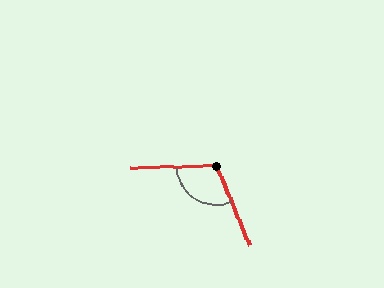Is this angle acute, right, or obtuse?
It is obtuse.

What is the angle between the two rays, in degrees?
Approximately 112 degrees.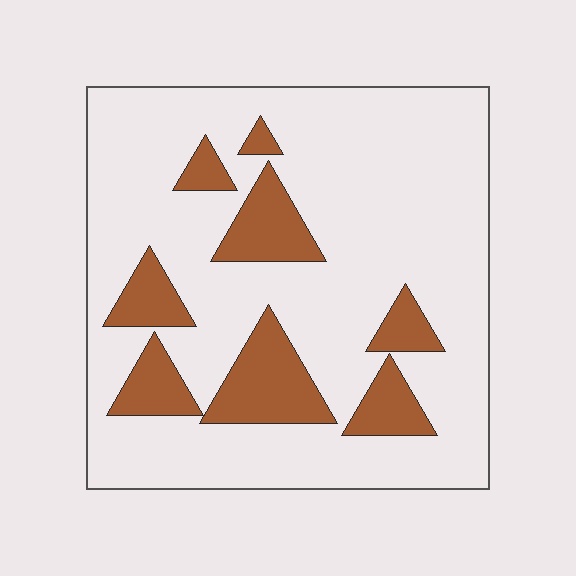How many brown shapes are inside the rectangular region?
8.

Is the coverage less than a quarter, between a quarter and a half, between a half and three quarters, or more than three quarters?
Less than a quarter.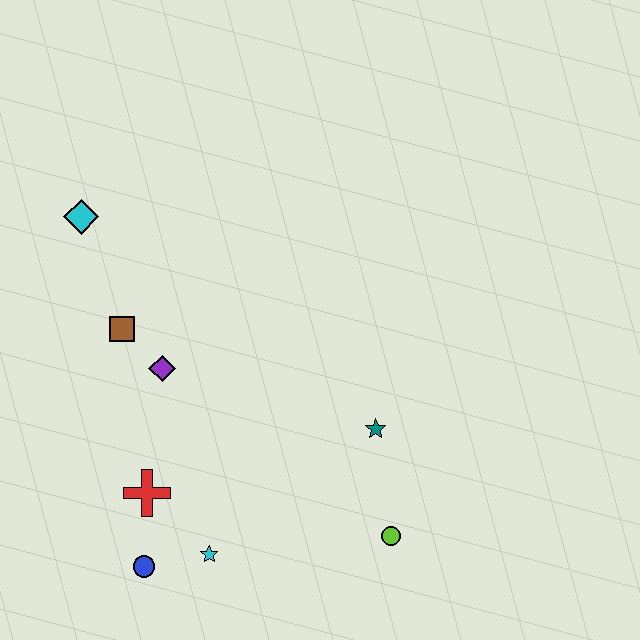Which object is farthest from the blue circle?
The cyan diamond is farthest from the blue circle.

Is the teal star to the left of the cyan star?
No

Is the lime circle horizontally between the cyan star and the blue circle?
No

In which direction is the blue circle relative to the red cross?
The blue circle is below the red cross.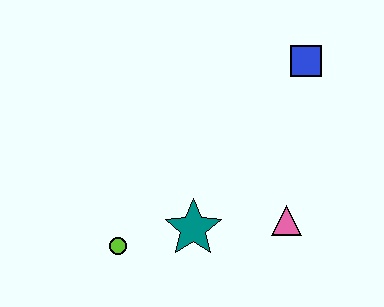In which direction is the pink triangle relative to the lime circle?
The pink triangle is to the right of the lime circle.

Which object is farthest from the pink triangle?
The lime circle is farthest from the pink triangle.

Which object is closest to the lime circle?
The teal star is closest to the lime circle.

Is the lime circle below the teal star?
Yes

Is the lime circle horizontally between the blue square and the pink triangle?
No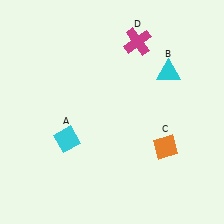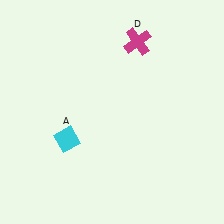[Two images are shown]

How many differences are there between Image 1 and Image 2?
There are 2 differences between the two images.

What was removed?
The orange diamond (C), the cyan triangle (B) were removed in Image 2.